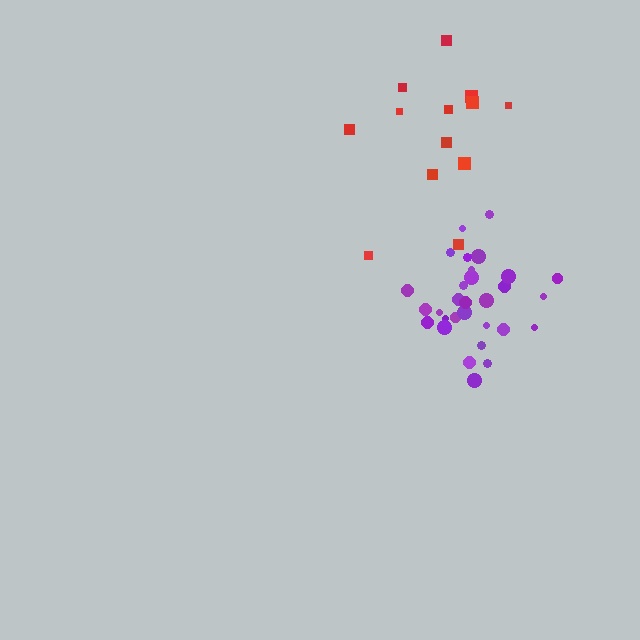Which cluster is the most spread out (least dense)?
Red.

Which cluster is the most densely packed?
Purple.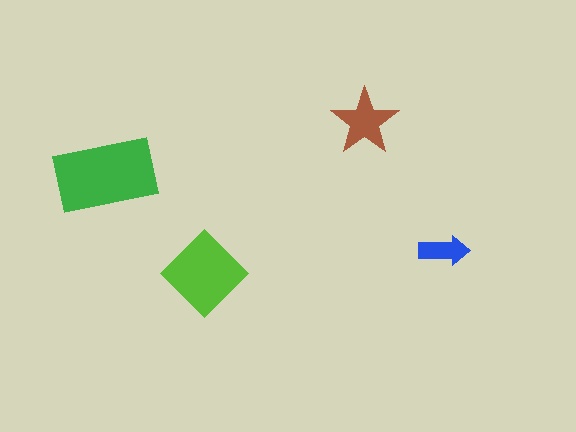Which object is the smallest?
The blue arrow.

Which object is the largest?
The green rectangle.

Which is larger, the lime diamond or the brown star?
The lime diamond.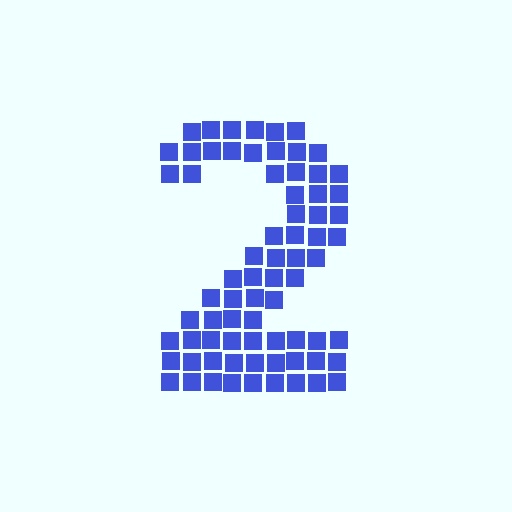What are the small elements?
The small elements are squares.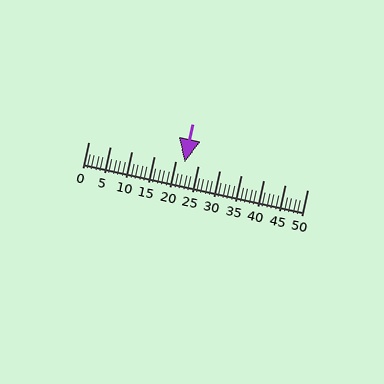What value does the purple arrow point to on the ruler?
The purple arrow points to approximately 22.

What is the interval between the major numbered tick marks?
The major tick marks are spaced 5 units apart.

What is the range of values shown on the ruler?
The ruler shows values from 0 to 50.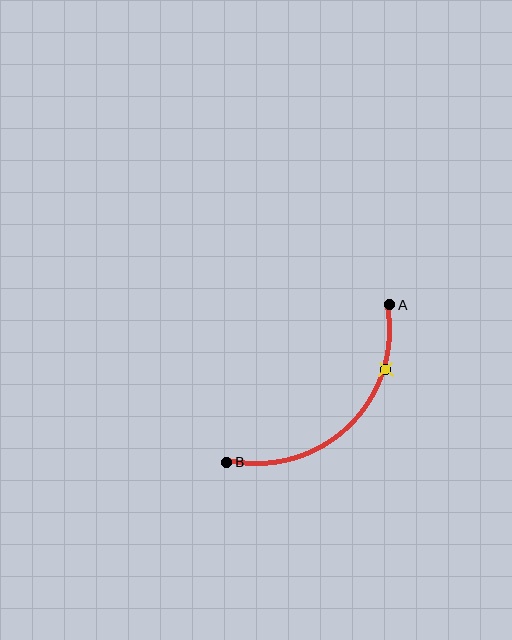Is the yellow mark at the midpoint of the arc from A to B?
No. The yellow mark lies on the arc but is closer to endpoint A. The arc midpoint would be at the point on the curve equidistant along the arc from both A and B.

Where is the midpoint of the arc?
The arc midpoint is the point on the curve farthest from the straight line joining A and B. It sits below and to the right of that line.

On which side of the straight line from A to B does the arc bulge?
The arc bulges below and to the right of the straight line connecting A and B.